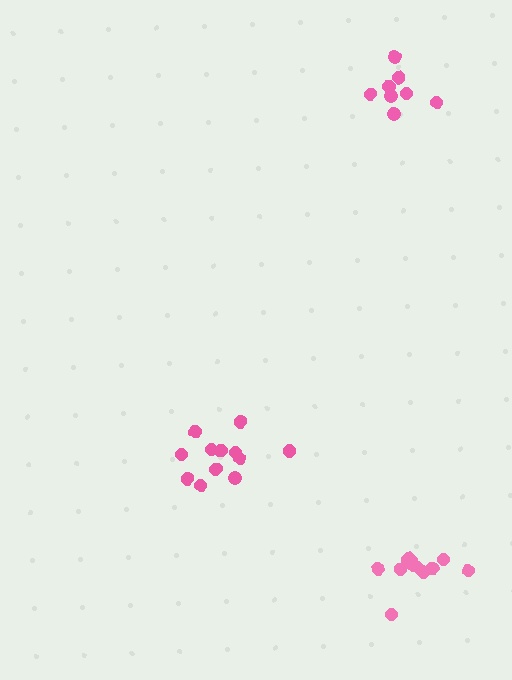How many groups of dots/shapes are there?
There are 3 groups.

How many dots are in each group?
Group 1: 12 dots, Group 2: 12 dots, Group 3: 8 dots (32 total).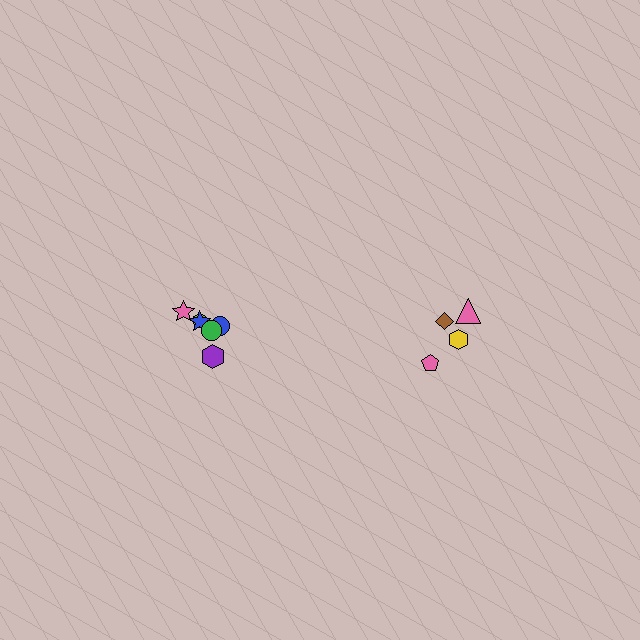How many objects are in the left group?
There are 6 objects.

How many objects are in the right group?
There are 4 objects.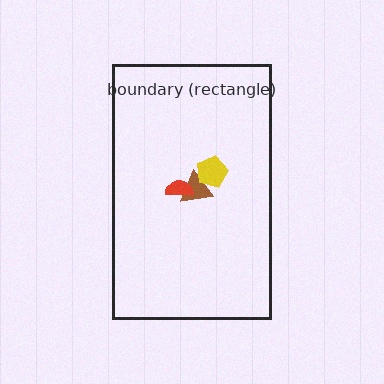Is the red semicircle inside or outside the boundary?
Inside.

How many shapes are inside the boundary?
3 inside, 0 outside.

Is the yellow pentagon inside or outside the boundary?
Inside.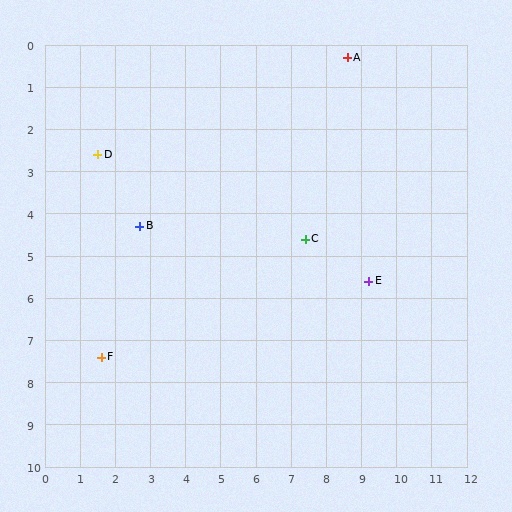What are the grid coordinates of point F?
Point F is at approximately (1.6, 7.4).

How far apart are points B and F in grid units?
Points B and F are about 3.3 grid units apart.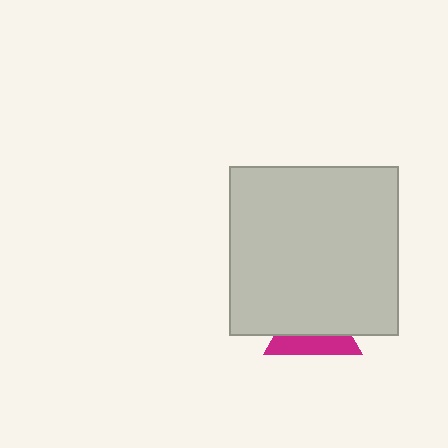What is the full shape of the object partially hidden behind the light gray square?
The partially hidden object is a magenta triangle.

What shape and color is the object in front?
The object in front is a light gray square.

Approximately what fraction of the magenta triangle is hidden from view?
Roughly 59% of the magenta triangle is hidden behind the light gray square.